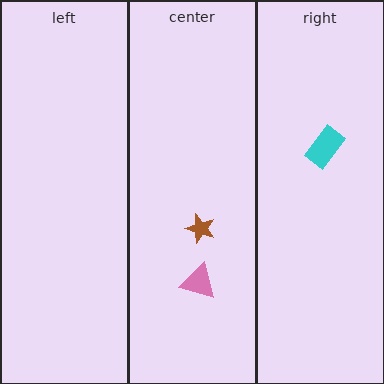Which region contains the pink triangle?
The center region.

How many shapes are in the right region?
1.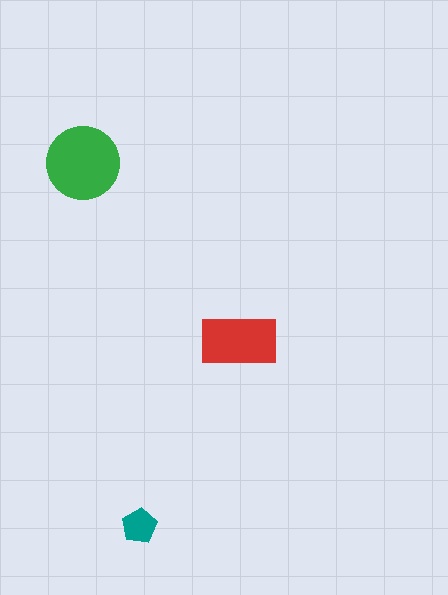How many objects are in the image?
There are 3 objects in the image.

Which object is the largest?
The green circle.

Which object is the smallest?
The teal pentagon.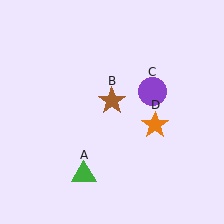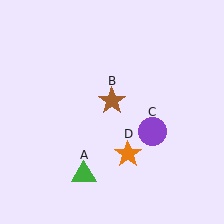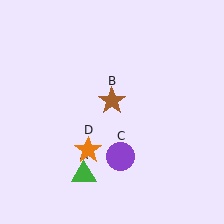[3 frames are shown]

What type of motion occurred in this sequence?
The purple circle (object C), orange star (object D) rotated clockwise around the center of the scene.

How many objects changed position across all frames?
2 objects changed position: purple circle (object C), orange star (object D).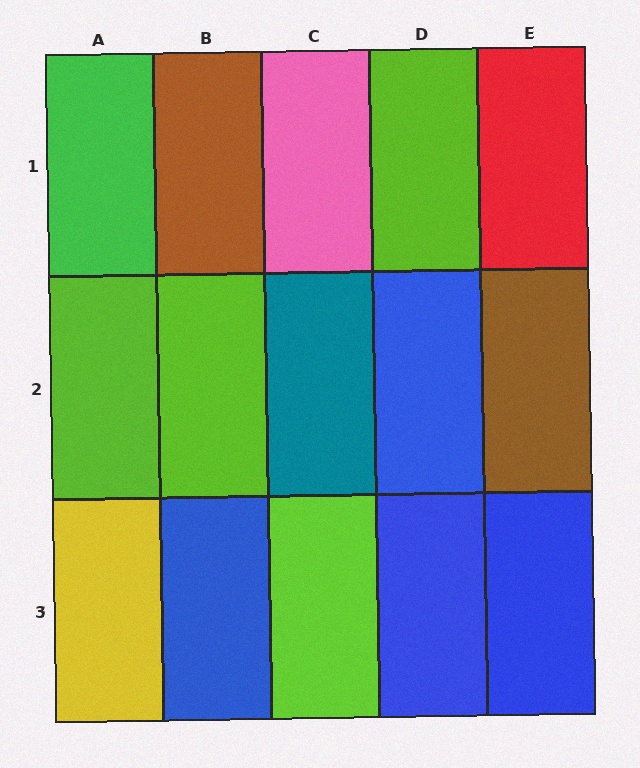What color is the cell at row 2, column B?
Lime.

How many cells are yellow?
1 cell is yellow.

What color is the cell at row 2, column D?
Blue.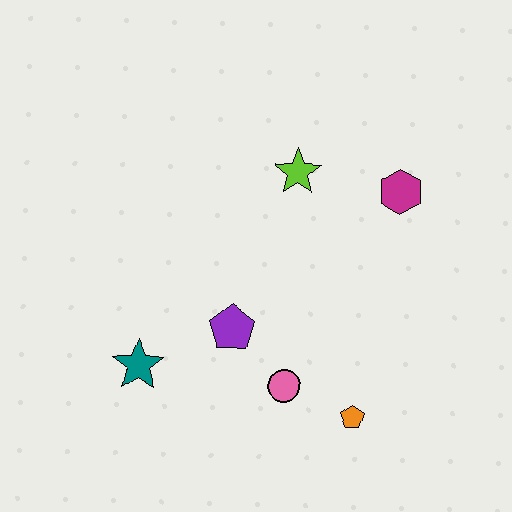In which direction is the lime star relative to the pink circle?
The lime star is above the pink circle.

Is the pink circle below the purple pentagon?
Yes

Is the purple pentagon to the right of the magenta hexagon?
No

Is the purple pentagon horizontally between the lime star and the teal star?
Yes